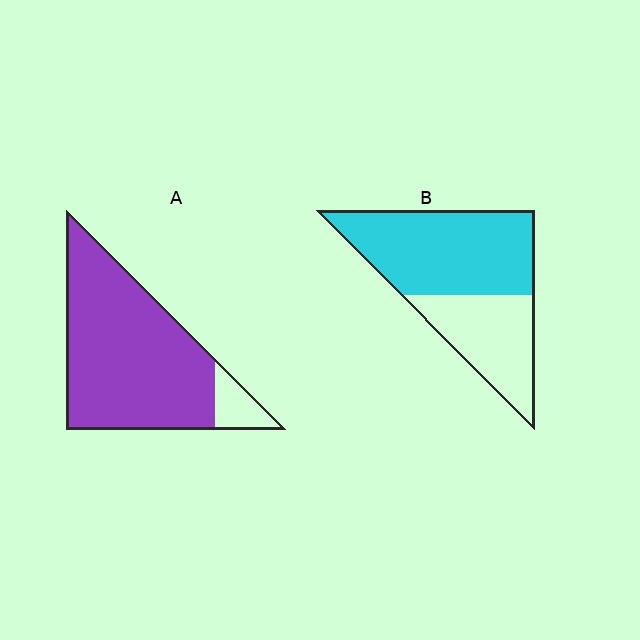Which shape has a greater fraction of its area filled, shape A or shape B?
Shape A.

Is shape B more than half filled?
Yes.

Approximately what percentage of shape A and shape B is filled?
A is approximately 90% and B is approximately 60%.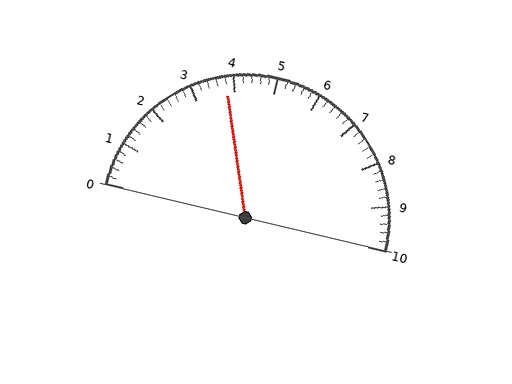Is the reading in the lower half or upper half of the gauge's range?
The reading is in the lower half of the range (0 to 10).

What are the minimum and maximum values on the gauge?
The gauge ranges from 0 to 10.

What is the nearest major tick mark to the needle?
The nearest major tick mark is 4.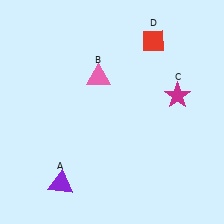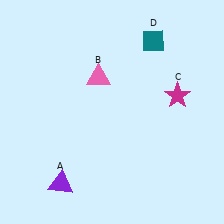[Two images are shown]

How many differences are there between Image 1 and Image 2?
There is 1 difference between the two images.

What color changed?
The diamond (D) changed from red in Image 1 to teal in Image 2.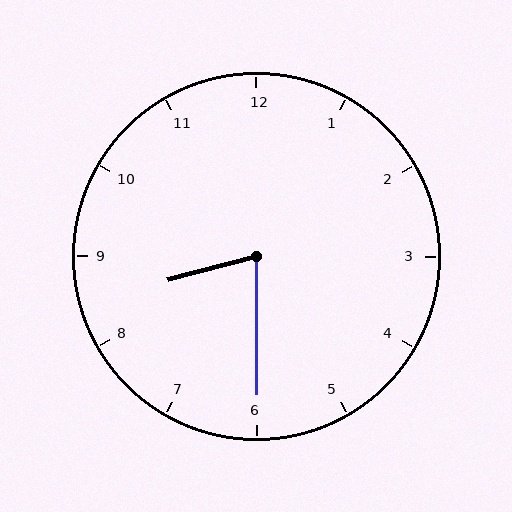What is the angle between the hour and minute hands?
Approximately 75 degrees.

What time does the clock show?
8:30.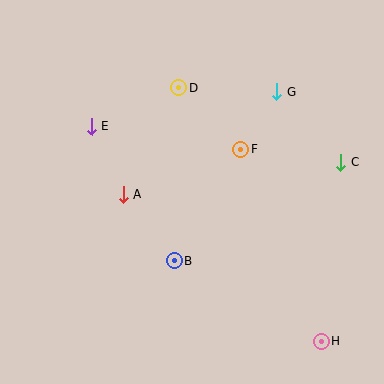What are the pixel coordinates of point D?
Point D is at (179, 88).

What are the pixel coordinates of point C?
Point C is at (340, 162).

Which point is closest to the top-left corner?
Point E is closest to the top-left corner.